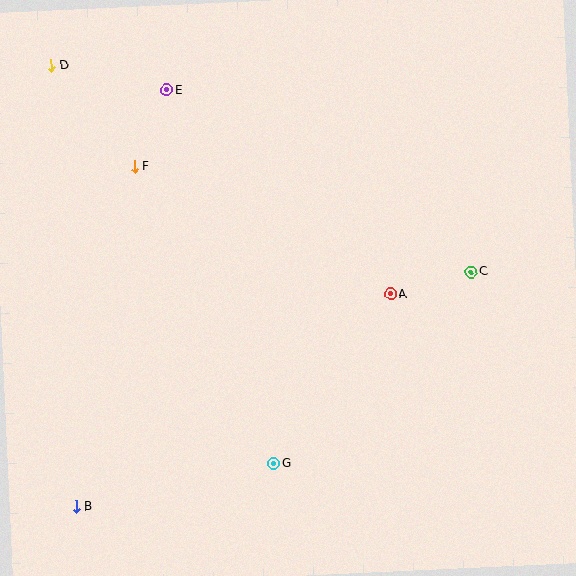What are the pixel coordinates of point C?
Point C is at (471, 272).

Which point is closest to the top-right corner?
Point C is closest to the top-right corner.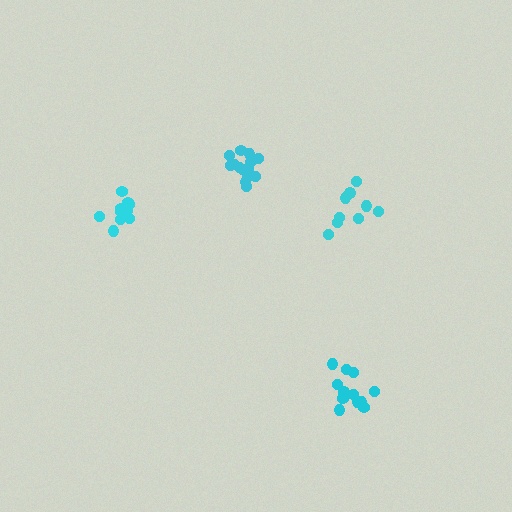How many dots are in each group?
Group 1: 11 dots, Group 2: 14 dots, Group 3: 9 dots, Group 4: 14 dots (48 total).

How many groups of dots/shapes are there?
There are 4 groups.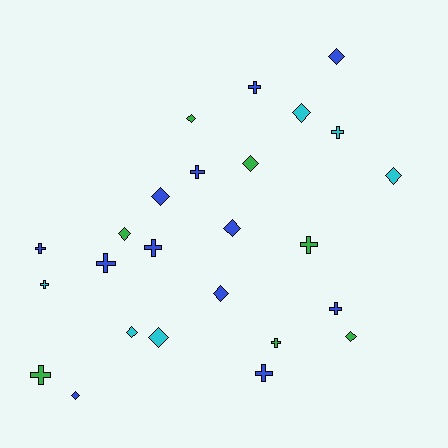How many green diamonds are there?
There are 4 green diamonds.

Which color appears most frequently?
Blue, with 12 objects.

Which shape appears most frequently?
Diamond, with 13 objects.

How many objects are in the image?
There are 25 objects.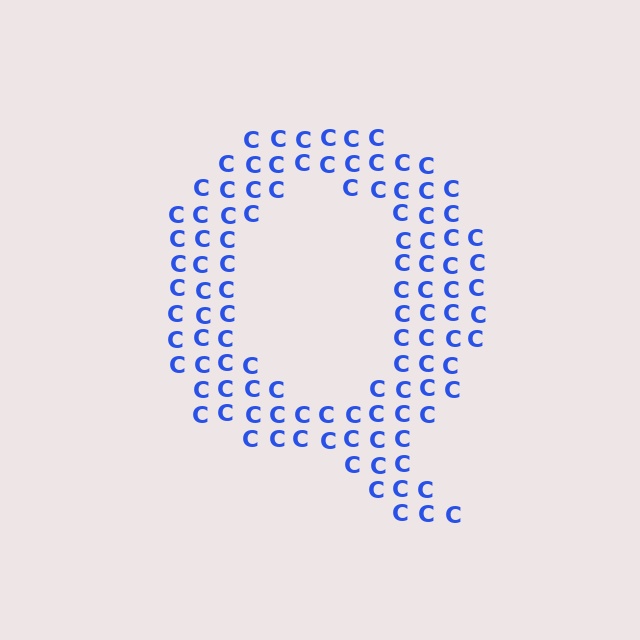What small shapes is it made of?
It is made of small letter C's.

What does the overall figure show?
The overall figure shows the letter Q.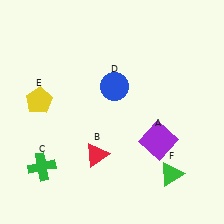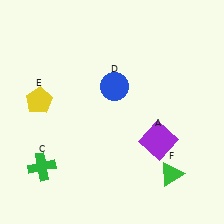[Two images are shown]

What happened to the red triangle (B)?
The red triangle (B) was removed in Image 2. It was in the bottom-left area of Image 1.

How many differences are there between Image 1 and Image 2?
There is 1 difference between the two images.